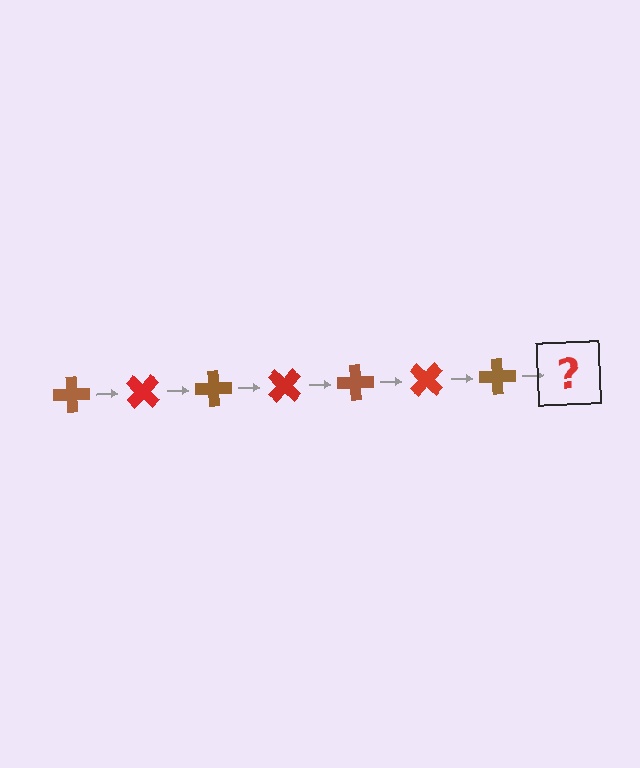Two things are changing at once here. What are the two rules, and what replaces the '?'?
The two rules are that it rotates 45 degrees each step and the color cycles through brown and red. The '?' should be a red cross, rotated 315 degrees from the start.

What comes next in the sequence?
The next element should be a red cross, rotated 315 degrees from the start.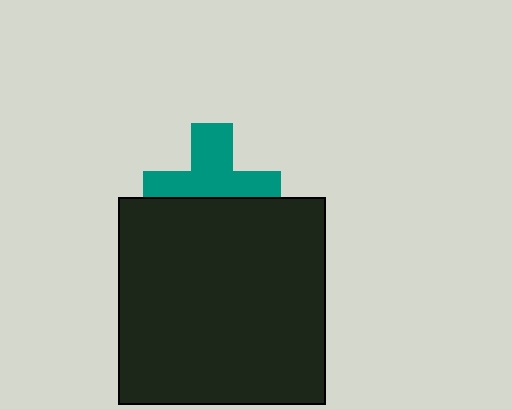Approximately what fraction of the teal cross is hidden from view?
Roughly 43% of the teal cross is hidden behind the black square.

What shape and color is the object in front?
The object in front is a black square.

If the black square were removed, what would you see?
You would see the complete teal cross.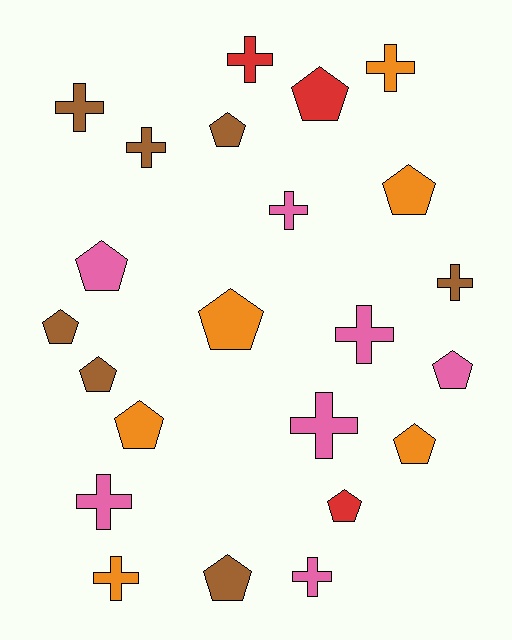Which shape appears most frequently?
Pentagon, with 12 objects.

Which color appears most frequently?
Pink, with 7 objects.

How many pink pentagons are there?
There are 2 pink pentagons.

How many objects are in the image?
There are 23 objects.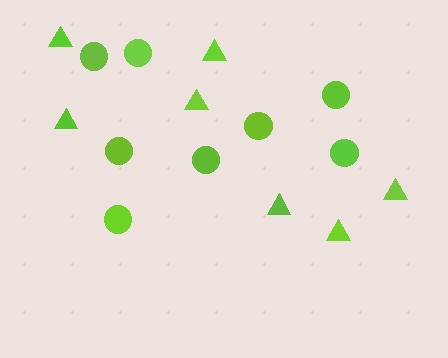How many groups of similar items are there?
There are 2 groups: one group of circles (8) and one group of triangles (7).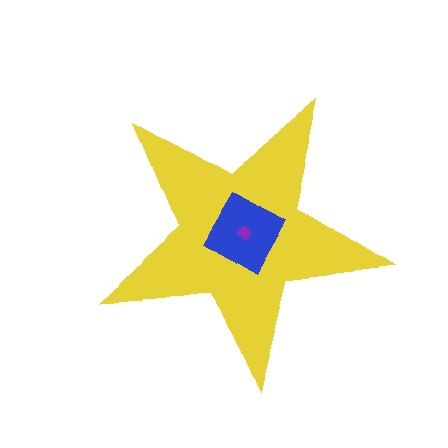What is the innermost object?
The purple diamond.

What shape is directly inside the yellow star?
The blue diamond.